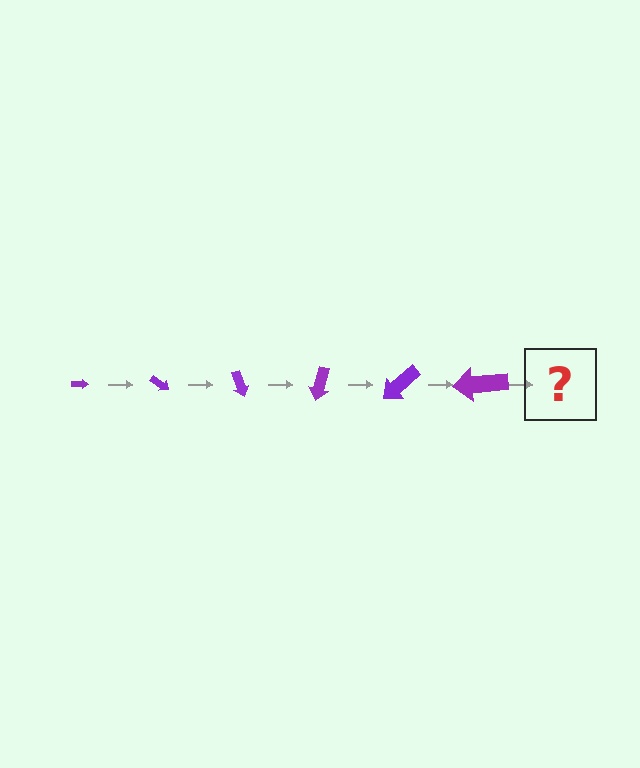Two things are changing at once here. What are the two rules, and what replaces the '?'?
The two rules are that the arrow grows larger each step and it rotates 35 degrees each step. The '?' should be an arrow, larger than the previous one and rotated 210 degrees from the start.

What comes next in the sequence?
The next element should be an arrow, larger than the previous one and rotated 210 degrees from the start.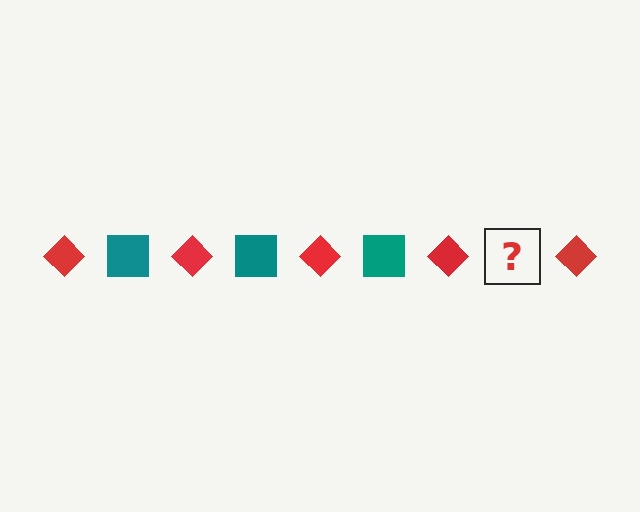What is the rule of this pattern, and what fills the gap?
The rule is that the pattern alternates between red diamond and teal square. The gap should be filled with a teal square.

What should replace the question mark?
The question mark should be replaced with a teal square.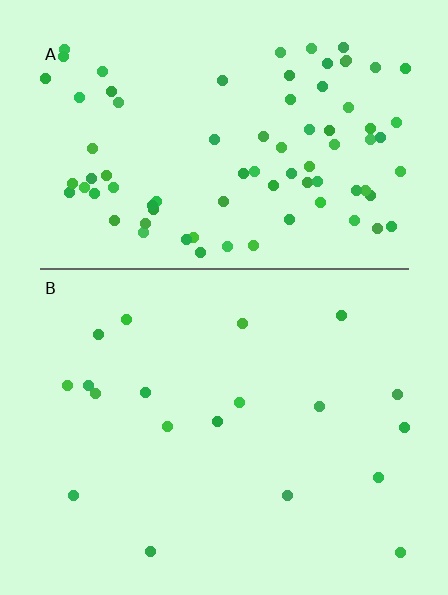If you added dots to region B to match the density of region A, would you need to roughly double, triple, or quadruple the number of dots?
Approximately quadruple.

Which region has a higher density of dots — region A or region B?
A (the top).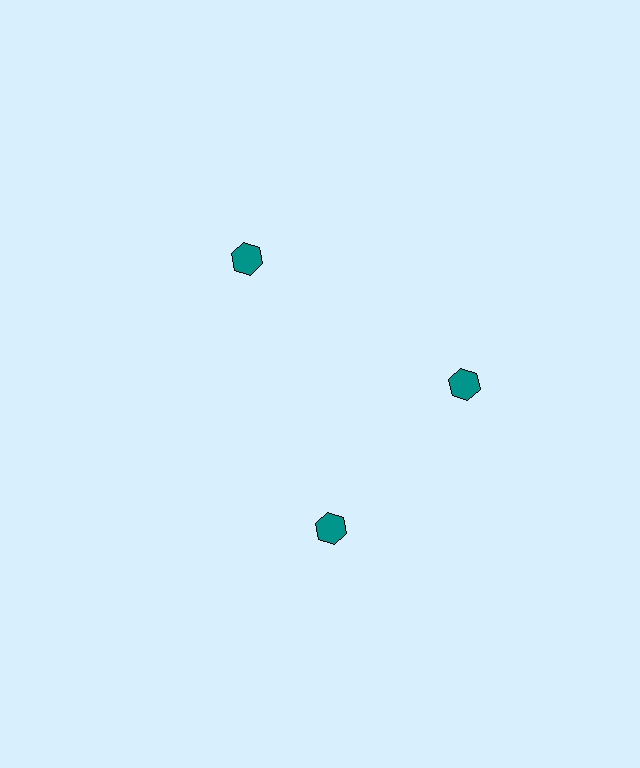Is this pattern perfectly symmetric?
No. The 3 teal hexagons are arranged in a ring, but one element near the 7 o'clock position is rotated out of alignment along the ring, breaking the 3-fold rotational symmetry.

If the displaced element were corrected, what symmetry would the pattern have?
It would have 3-fold rotational symmetry — the pattern would map onto itself every 120 degrees.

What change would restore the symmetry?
The symmetry would be restored by rotating it back into even spacing with its neighbors so that all 3 hexagons sit at equal angles and equal distance from the center.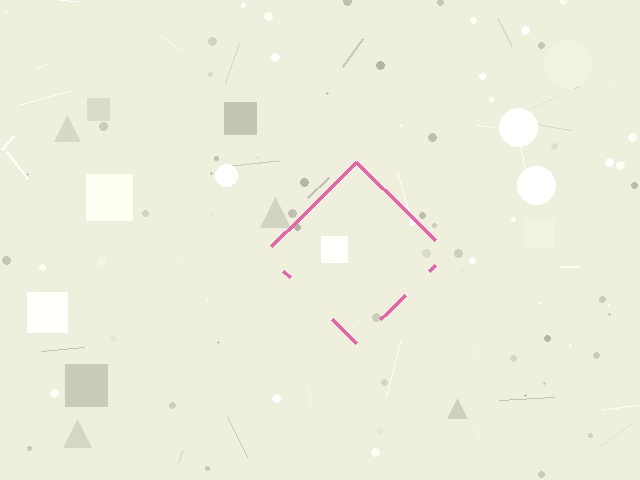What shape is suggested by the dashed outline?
The dashed outline suggests a diamond.